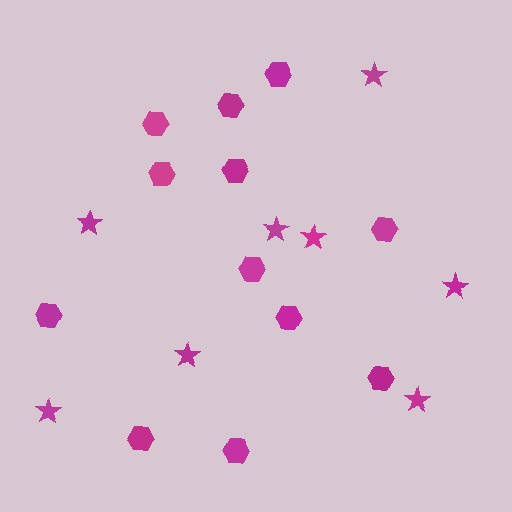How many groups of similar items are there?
There are 2 groups: one group of stars (8) and one group of hexagons (12).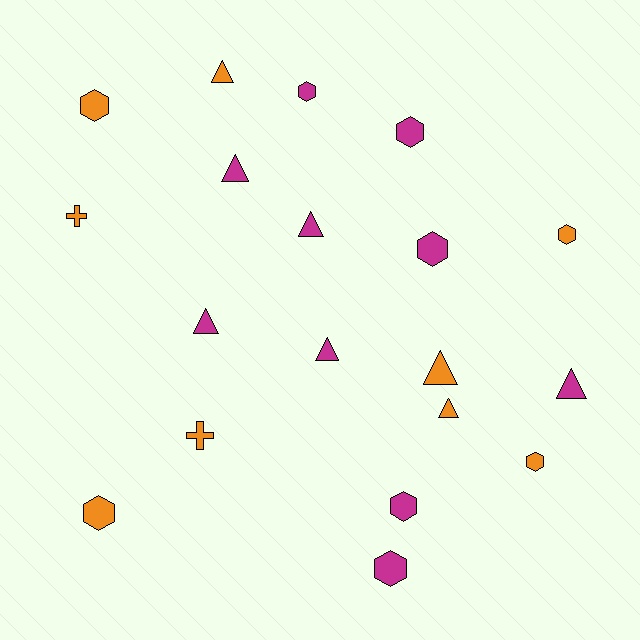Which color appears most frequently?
Magenta, with 10 objects.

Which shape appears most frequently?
Hexagon, with 9 objects.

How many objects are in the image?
There are 19 objects.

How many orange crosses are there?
There are 2 orange crosses.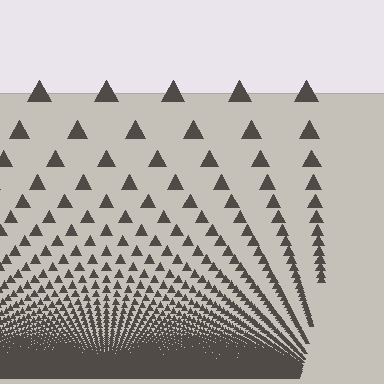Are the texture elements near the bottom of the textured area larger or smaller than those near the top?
Smaller. The gradient is inverted — elements near the bottom are smaller and denser.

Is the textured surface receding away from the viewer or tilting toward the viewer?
The surface appears to tilt toward the viewer. Texture elements get larger and sparser toward the top.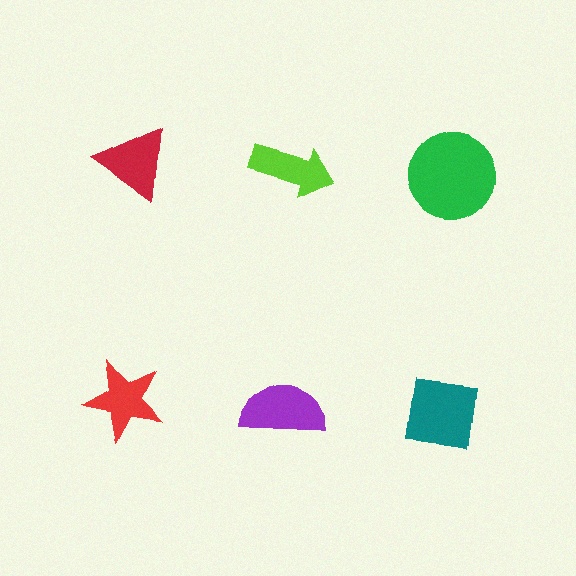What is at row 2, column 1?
A red star.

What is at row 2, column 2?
A purple semicircle.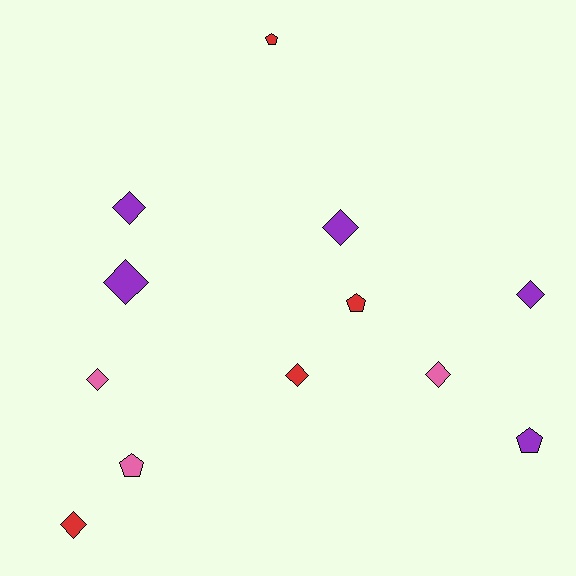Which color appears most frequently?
Purple, with 5 objects.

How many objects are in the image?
There are 12 objects.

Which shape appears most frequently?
Diamond, with 8 objects.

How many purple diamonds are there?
There are 4 purple diamonds.